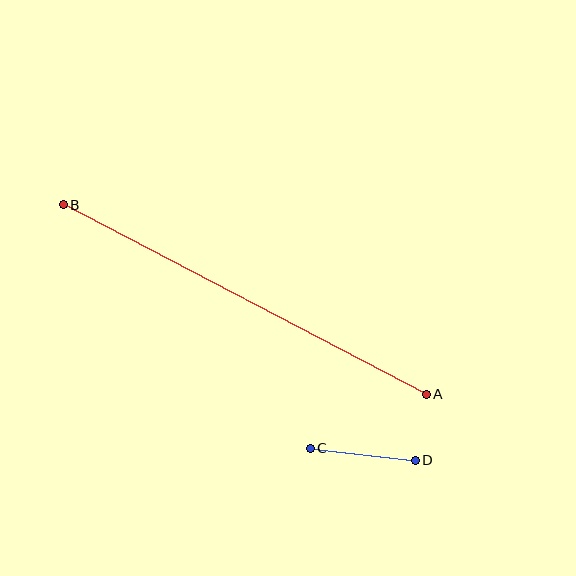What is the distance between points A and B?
The distance is approximately 409 pixels.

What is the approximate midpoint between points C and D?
The midpoint is at approximately (363, 454) pixels.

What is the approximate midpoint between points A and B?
The midpoint is at approximately (245, 300) pixels.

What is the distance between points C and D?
The distance is approximately 106 pixels.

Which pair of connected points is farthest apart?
Points A and B are farthest apart.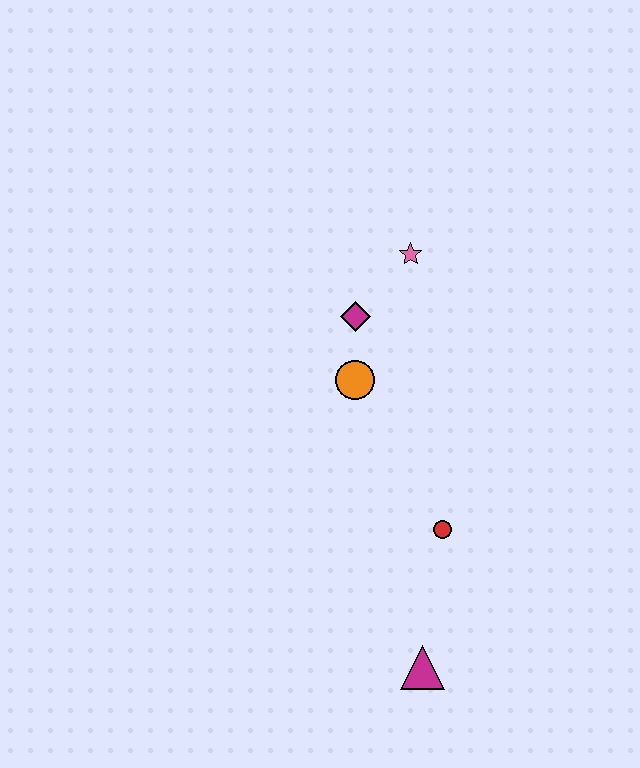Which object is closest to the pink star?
The magenta diamond is closest to the pink star.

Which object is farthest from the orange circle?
The magenta triangle is farthest from the orange circle.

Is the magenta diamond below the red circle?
No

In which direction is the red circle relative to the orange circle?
The red circle is below the orange circle.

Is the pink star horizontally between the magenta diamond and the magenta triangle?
Yes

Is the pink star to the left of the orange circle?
No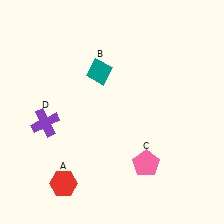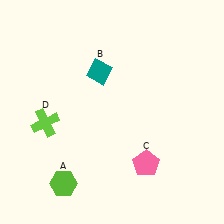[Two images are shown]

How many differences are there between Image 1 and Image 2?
There are 2 differences between the two images.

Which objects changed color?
A changed from red to lime. D changed from purple to lime.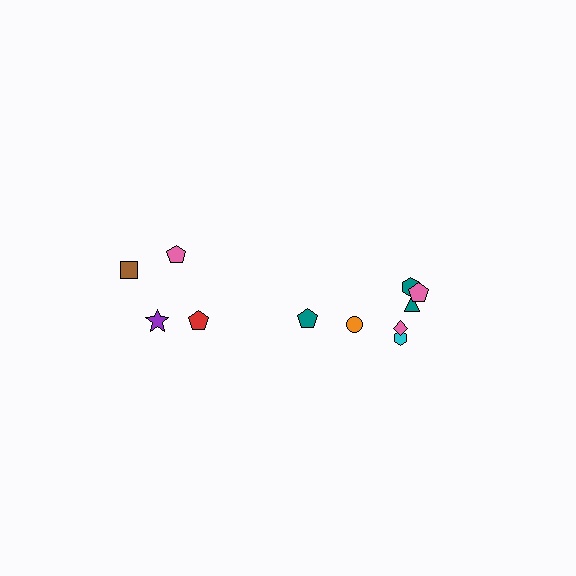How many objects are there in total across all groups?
There are 11 objects.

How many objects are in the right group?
There are 7 objects.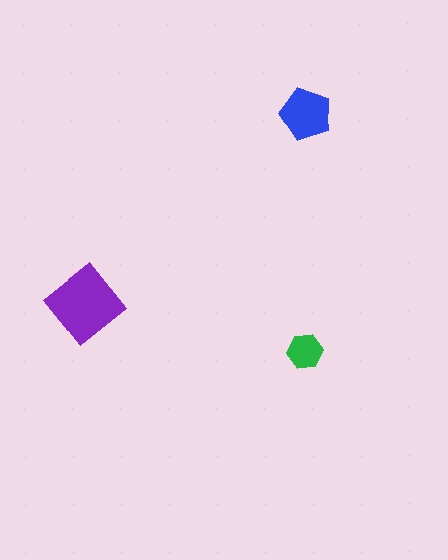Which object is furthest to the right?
The blue pentagon is rightmost.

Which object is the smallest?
The green hexagon.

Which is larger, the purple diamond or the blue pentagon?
The purple diamond.